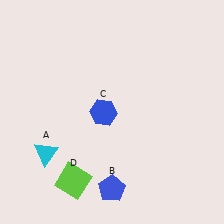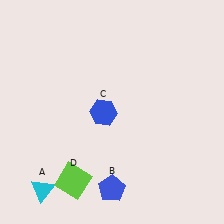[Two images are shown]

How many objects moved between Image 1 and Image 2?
1 object moved between the two images.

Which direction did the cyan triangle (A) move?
The cyan triangle (A) moved down.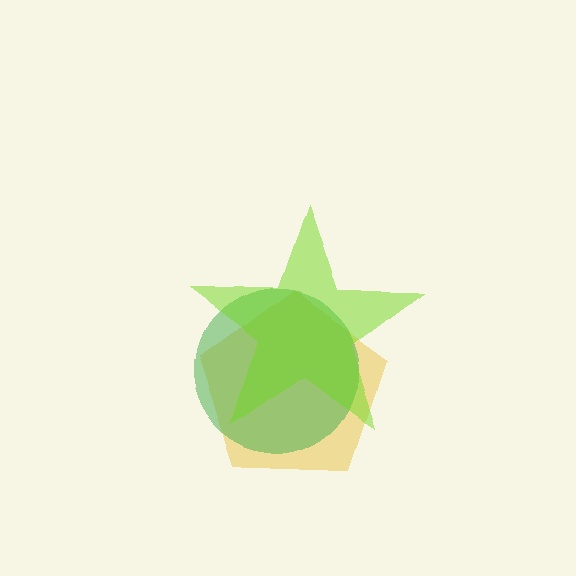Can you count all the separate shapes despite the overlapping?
Yes, there are 3 separate shapes.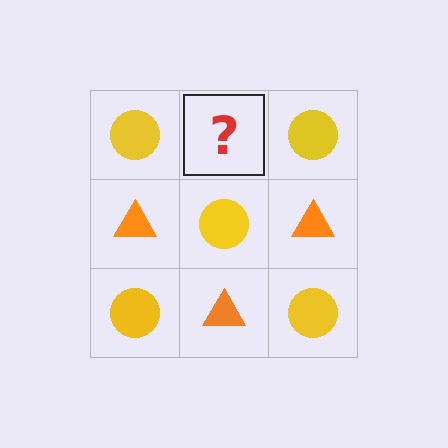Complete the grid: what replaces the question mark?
The question mark should be replaced with an orange triangle.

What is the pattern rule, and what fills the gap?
The rule is that it alternates yellow circle and orange triangle in a checkerboard pattern. The gap should be filled with an orange triangle.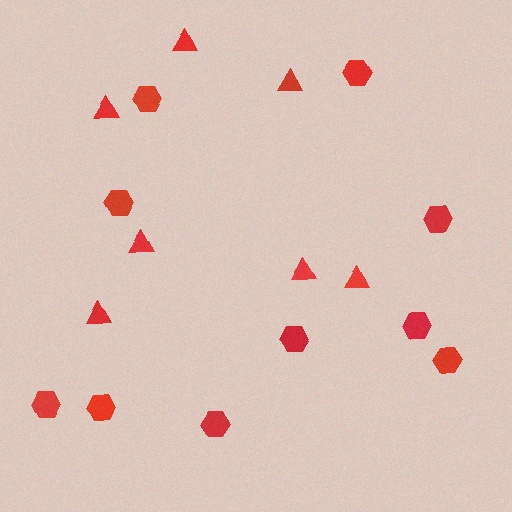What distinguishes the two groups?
There are 2 groups: one group of triangles (7) and one group of hexagons (10).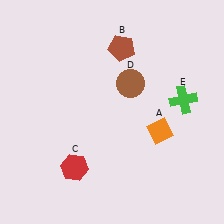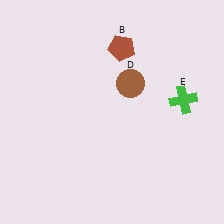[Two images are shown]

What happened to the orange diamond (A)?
The orange diamond (A) was removed in Image 2. It was in the bottom-right area of Image 1.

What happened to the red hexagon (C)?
The red hexagon (C) was removed in Image 2. It was in the bottom-left area of Image 1.